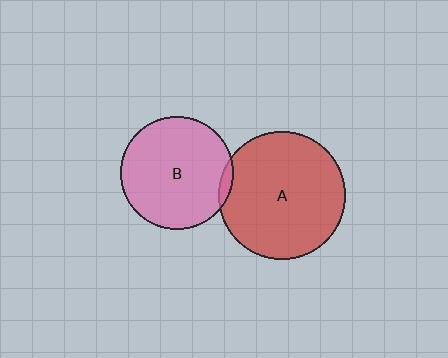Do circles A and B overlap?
Yes.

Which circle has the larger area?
Circle A (red).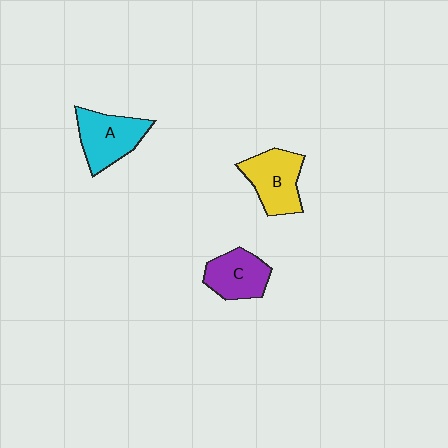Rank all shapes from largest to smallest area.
From largest to smallest: A (cyan), B (yellow), C (purple).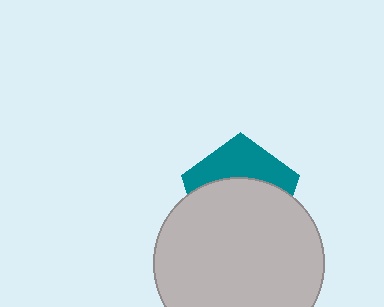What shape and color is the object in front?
The object in front is a light gray circle.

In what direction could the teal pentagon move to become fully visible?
The teal pentagon could move up. That would shift it out from behind the light gray circle entirely.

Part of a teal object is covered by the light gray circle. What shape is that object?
It is a pentagon.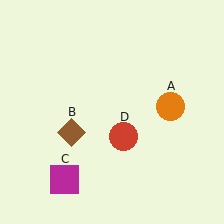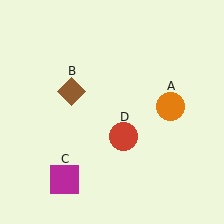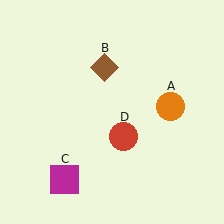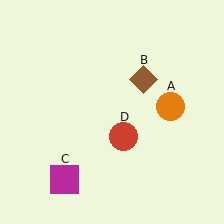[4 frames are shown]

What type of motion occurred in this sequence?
The brown diamond (object B) rotated clockwise around the center of the scene.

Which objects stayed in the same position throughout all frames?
Orange circle (object A) and magenta square (object C) and red circle (object D) remained stationary.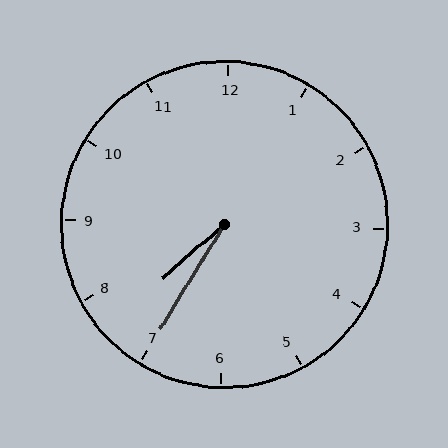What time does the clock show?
7:35.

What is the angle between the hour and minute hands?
Approximately 18 degrees.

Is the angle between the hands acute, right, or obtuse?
It is acute.